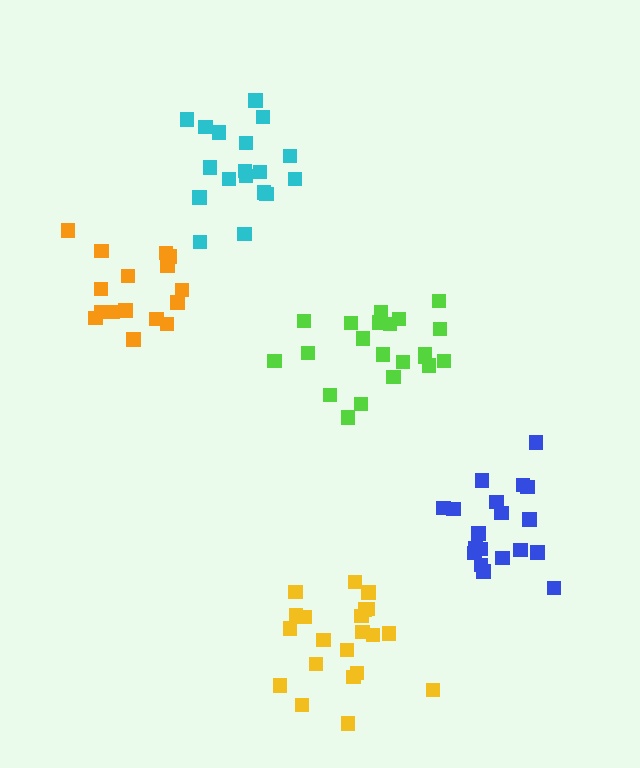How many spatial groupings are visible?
There are 5 spatial groupings.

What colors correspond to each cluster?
The clusters are colored: orange, lime, blue, yellow, cyan.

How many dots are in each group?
Group 1: 16 dots, Group 2: 21 dots, Group 3: 19 dots, Group 4: 21 dots, Group 5: 18 dots (95 total).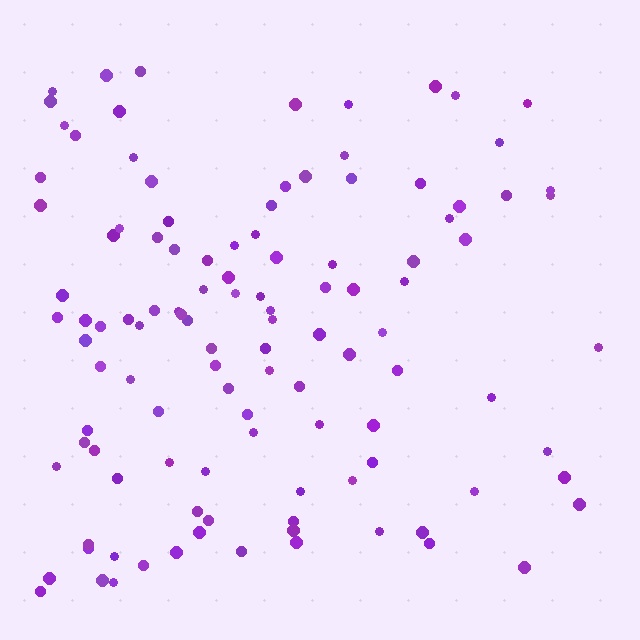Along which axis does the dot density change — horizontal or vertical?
Horizontal.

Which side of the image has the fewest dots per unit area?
The right.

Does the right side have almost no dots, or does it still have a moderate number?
Still a moderate number, just noticeably fewer than the left.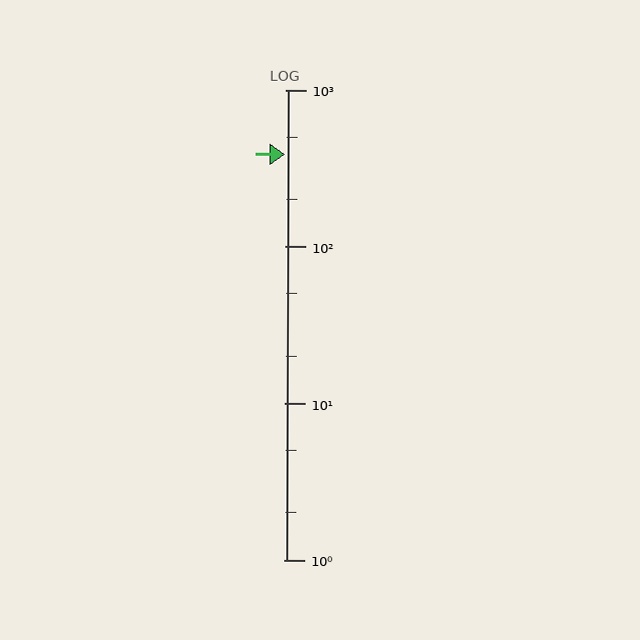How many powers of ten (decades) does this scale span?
The scale spans 3 decades, from 1 to 1000.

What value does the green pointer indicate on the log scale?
The pointer indicates approximately 390.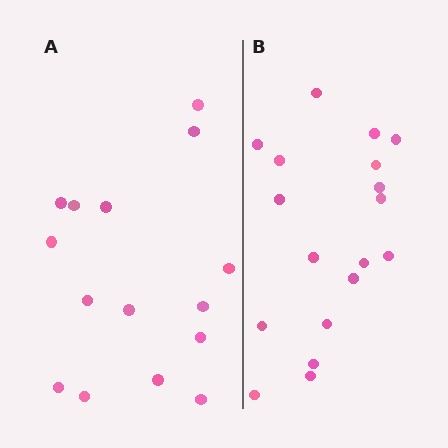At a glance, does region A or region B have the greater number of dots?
Region B (the right region) has more dots.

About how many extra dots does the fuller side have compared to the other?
Region B has just a few more — roughly 2 or 3 more dots than region A.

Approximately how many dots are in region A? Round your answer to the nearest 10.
About 20 dots. (The exact count is 15, which rounds to 20.)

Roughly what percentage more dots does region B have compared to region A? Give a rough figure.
About 20% more.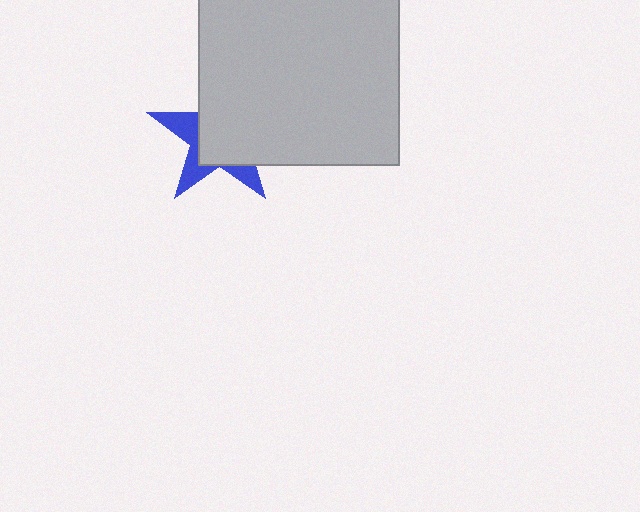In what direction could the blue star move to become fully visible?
The blue star could move toward the lower-left. That would shift it out from behind the light gray square entirely.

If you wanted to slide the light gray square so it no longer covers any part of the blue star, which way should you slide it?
Slide it toward the upper-right — that is the most direct way to separate the two shapes.